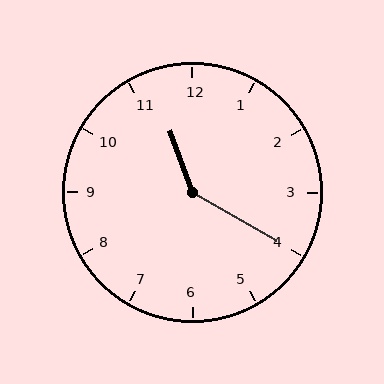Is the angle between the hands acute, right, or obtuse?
It is obtuse.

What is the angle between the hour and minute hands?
Approximately 140 degrees.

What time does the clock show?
11:20.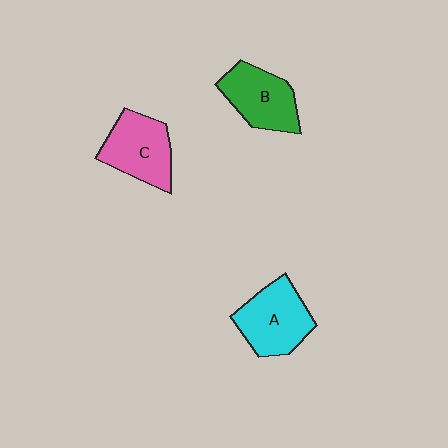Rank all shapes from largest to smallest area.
From largest to smallest: A (cyan), C (pink), B (green).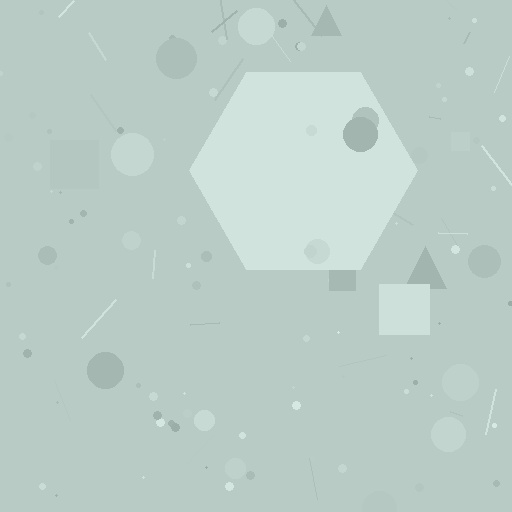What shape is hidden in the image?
A hexagon is hidden in the image.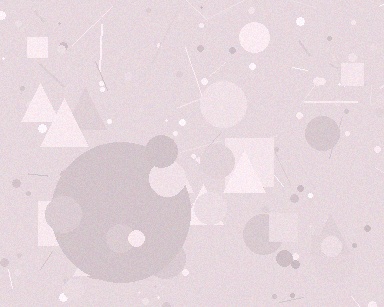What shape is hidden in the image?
A circle is hidden in the image.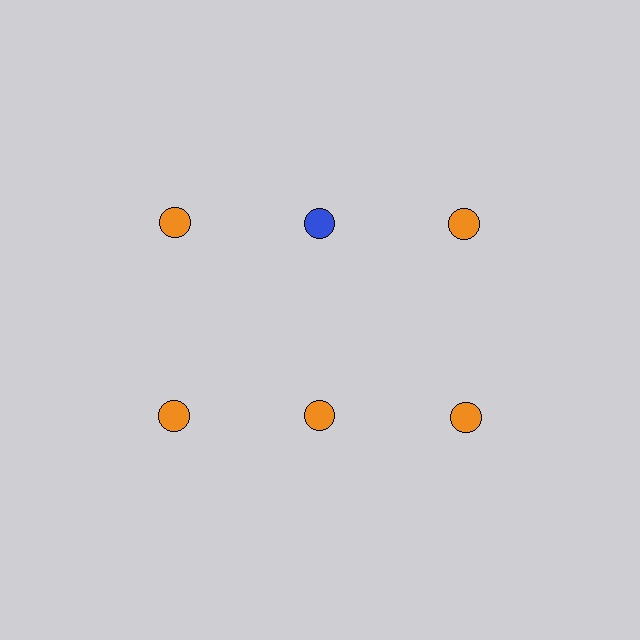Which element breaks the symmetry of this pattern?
The blue circle in the top row, second from left column breaks the symmetry. All other shapes are orange circles.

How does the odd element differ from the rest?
It has a different color: blue instead of orange.